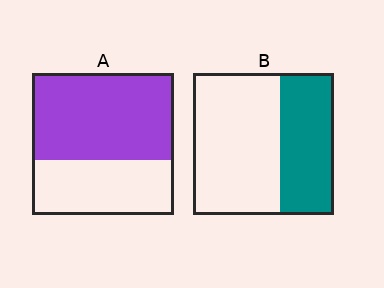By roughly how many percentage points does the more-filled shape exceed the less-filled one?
By roughly 25 percentage points (A over B).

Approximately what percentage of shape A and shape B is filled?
A is approximately 60% and B is approximately 40%.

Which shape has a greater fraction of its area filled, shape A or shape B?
Shape A.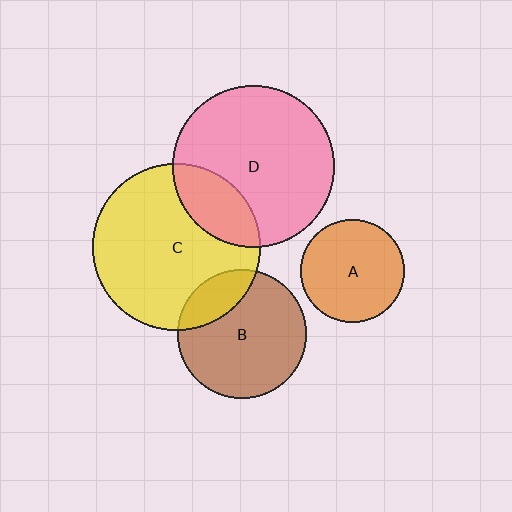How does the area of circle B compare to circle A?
Approximately 1.5 times.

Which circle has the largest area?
Circle C (yellow).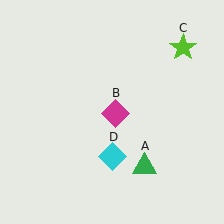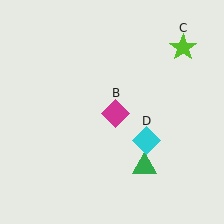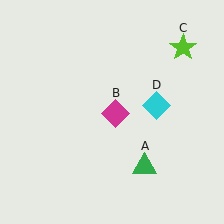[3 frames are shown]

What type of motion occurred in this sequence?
The cyan diamond (object D) rotated counterclockwise around the center of the scene.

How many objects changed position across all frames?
1 object changed position: cyan diamond (object D).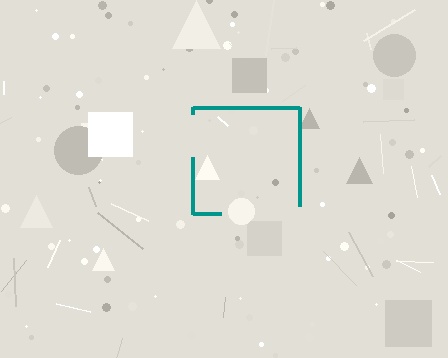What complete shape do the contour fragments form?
The contour fragments form a square.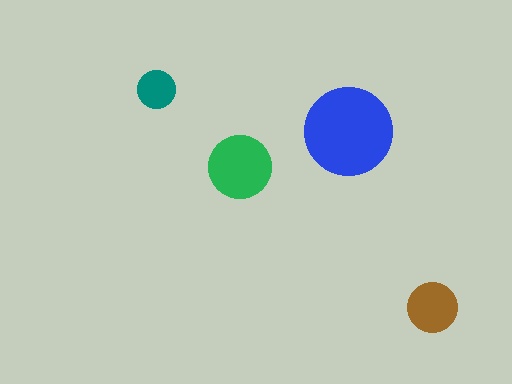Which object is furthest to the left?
The teal circle is leftmost.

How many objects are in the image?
There are 4 objects in the image.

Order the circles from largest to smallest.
the blue one, the green one, the brown one, the teal one.